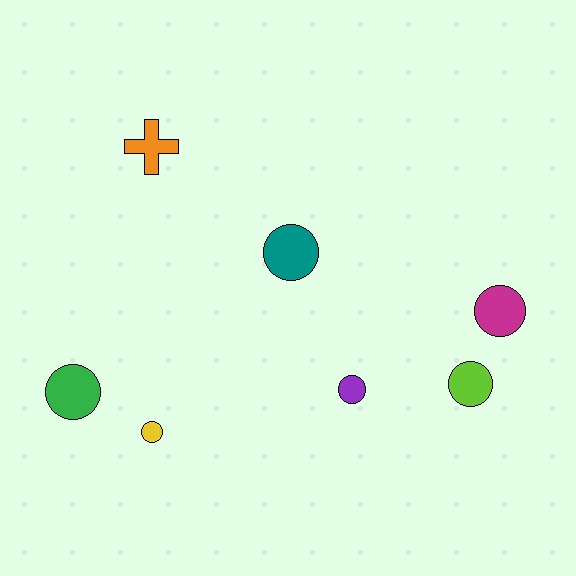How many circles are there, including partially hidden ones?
There are 6 circles.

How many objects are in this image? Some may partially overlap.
There are 7 objects.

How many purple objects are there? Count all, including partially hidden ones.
There is 1 purple object.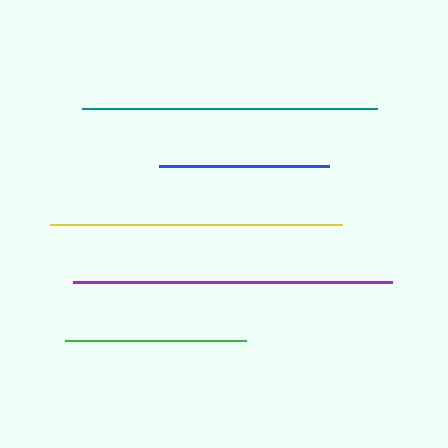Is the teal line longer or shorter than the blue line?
The teal line is longer than the blue line.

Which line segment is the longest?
The purple line is the longest at approximately 319 pixels.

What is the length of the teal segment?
The teal segment is approximately 295 pixels long.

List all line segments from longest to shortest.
From longest to shortest: purple, teal, yellow, green, blue.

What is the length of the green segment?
The green segment is approximately 181 pixels long.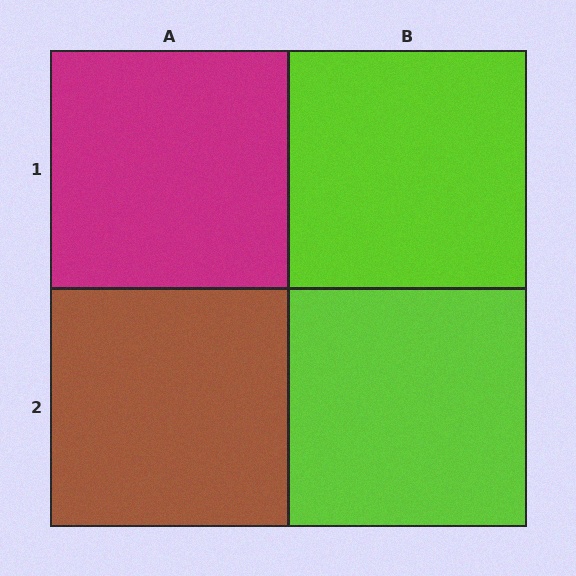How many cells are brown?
1 cell is brown.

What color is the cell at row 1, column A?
Magenta.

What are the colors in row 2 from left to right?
Brown, lime.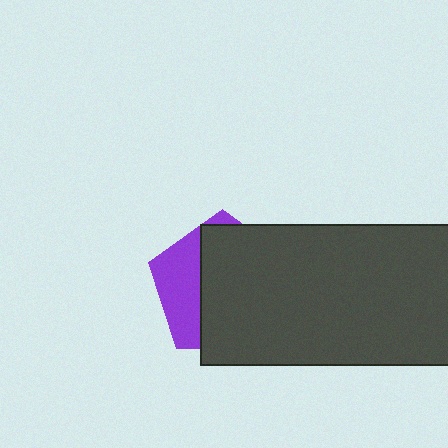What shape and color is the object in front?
The object in front is a dark gray rectangle.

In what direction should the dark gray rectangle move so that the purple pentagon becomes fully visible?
The dark gray rectangle should move right. That is the shortest direction to clear the overlap and leave the purple pentagon fully visible.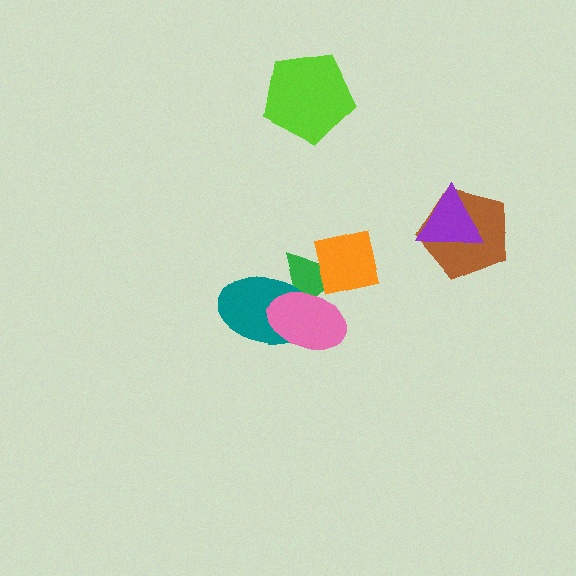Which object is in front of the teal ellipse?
The pink ellipse is in front of the teal ellipse.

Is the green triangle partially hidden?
Yes, it is partially covered by another shape.